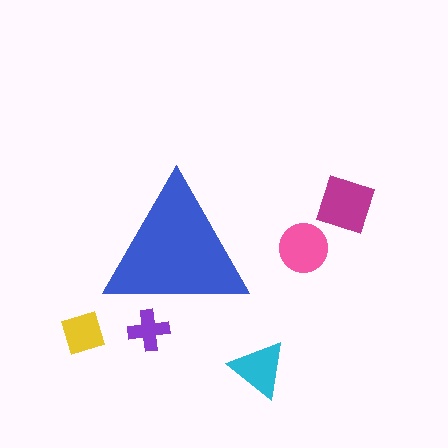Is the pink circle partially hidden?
No, the pink circle is fully visible.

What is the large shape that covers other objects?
A blue triangle.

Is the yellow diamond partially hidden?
No, the yellow diamond is fully visible.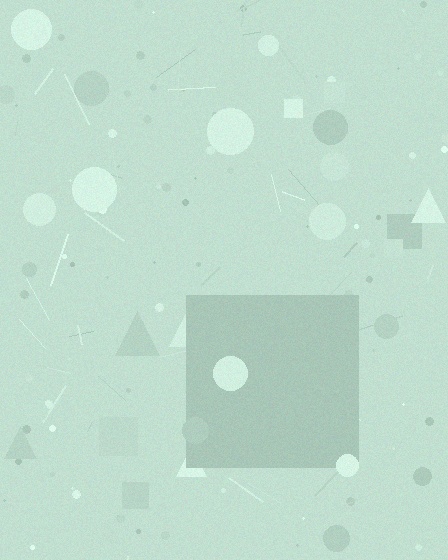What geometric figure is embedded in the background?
A square is embedded in the background.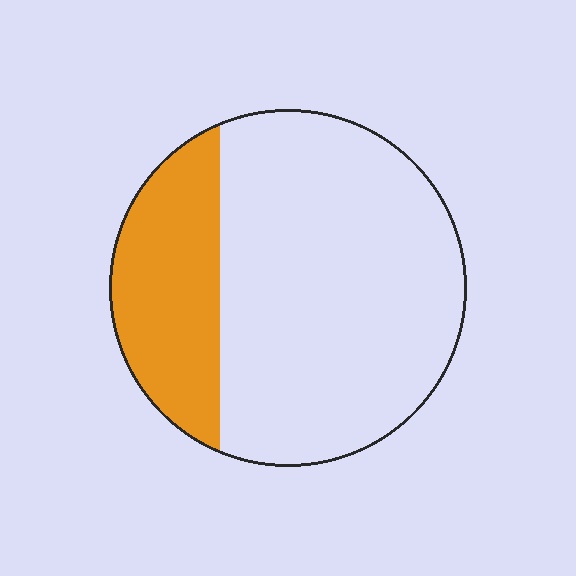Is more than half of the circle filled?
No.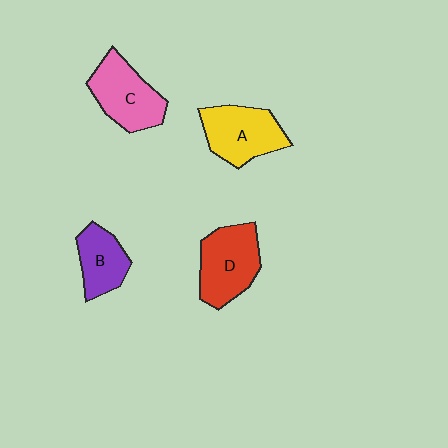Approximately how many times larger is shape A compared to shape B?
Approximately 1.4 times.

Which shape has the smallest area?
Shape B (purple).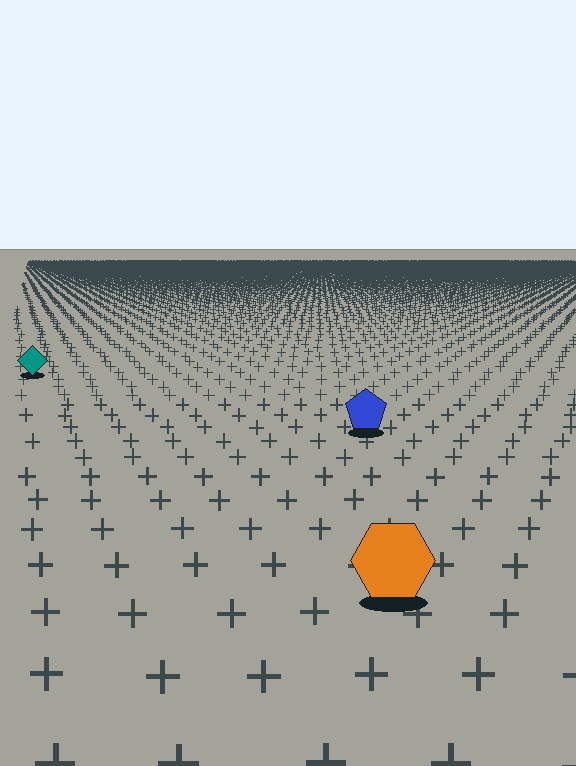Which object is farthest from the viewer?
The teal diamond is farthest from the viewer. It appears smaller and the ground texture around it is denser.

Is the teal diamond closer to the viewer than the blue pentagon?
No. The blue pentagon is closer — you can tell from the texture gradient: the ground texture is coarser near it.